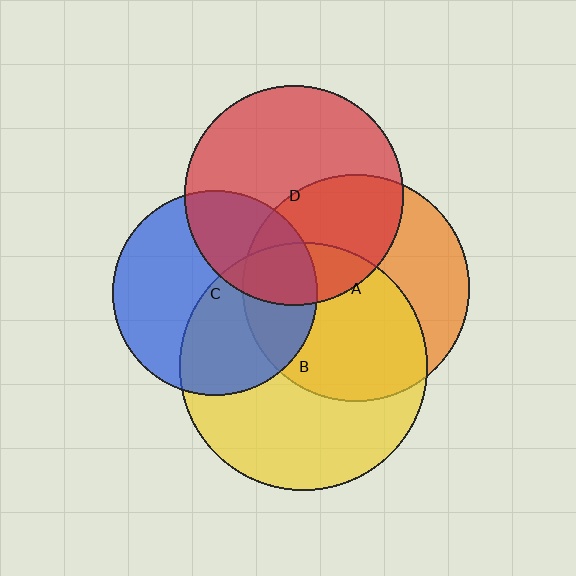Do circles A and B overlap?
Yes.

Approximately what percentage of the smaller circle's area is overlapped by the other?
Approximately 55%.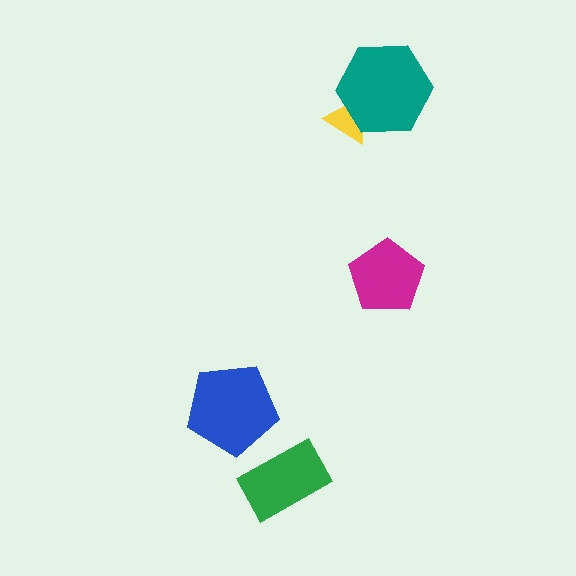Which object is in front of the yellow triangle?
The teal hexagon is in front of the yellow triangle.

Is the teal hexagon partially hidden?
No, no other shape covers it.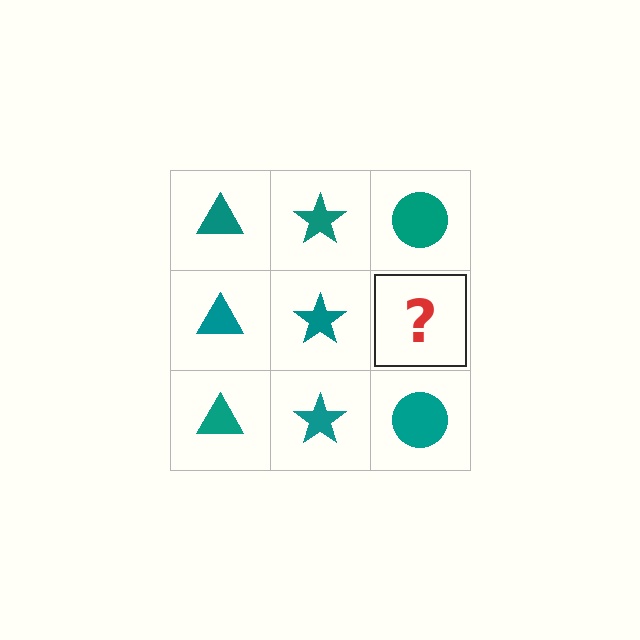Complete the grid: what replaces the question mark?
The question mark should be replaced with a teal circle.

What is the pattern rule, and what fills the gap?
The rule is that each column has a consistent shape. The gap should be filled with a teal circle.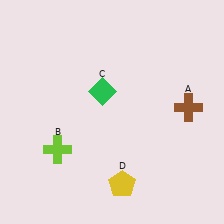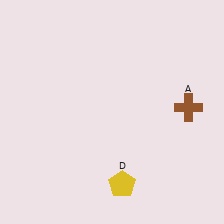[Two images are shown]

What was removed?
The lime cross (B), the green diamond (C) were removed in Image 2.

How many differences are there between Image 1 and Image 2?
There are 2 differences between the two images.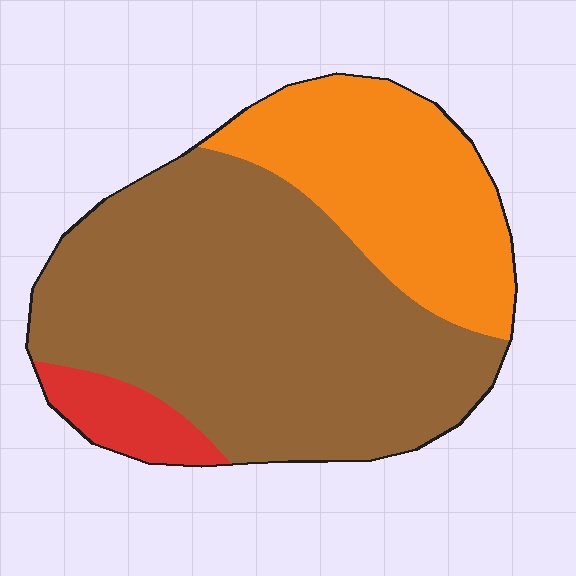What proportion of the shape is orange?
Orange takes up between a quarter and a half of the shape.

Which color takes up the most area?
Brown, at roughly 65%.